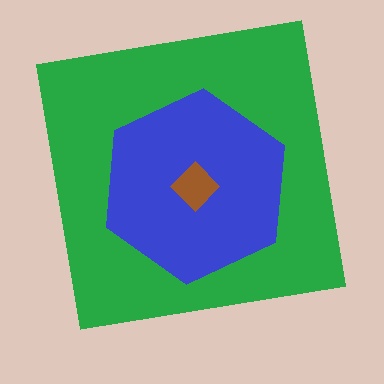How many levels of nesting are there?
3.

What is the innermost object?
The brown diamond.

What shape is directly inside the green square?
The blue hexagon.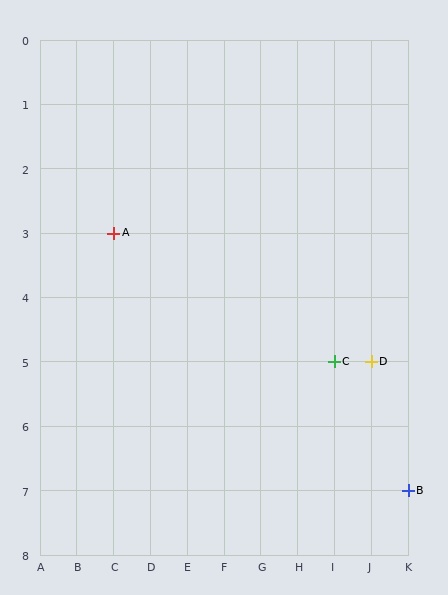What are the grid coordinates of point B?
Point B is at grid coordinates (K, 7).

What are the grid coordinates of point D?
Point D is at grid coordinates (J, 5).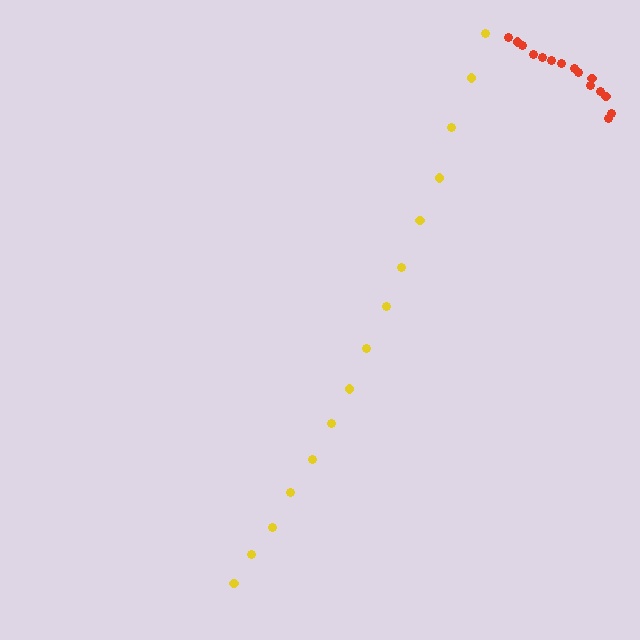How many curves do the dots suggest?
There are 2 distinct paths.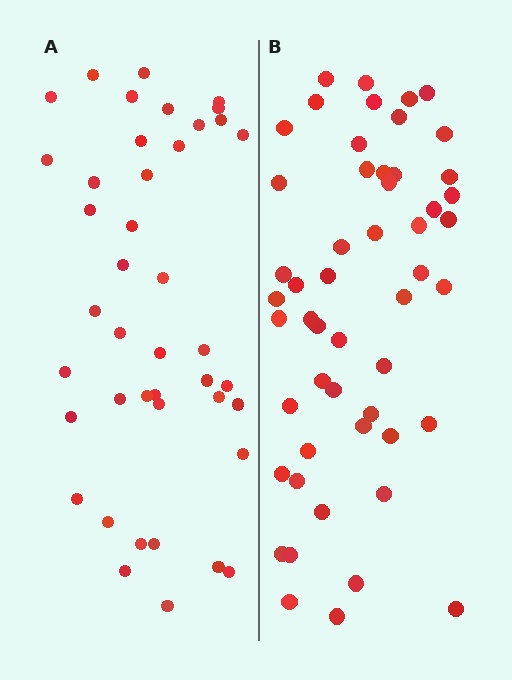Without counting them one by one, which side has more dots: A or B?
Region B (the right region) has more dots.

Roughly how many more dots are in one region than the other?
Region B has roughly 10 or so more dots than region A.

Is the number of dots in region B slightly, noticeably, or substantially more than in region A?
Region B has only slightly more — the two regions are fairly close. The ratio is roughly 1.2 to 1.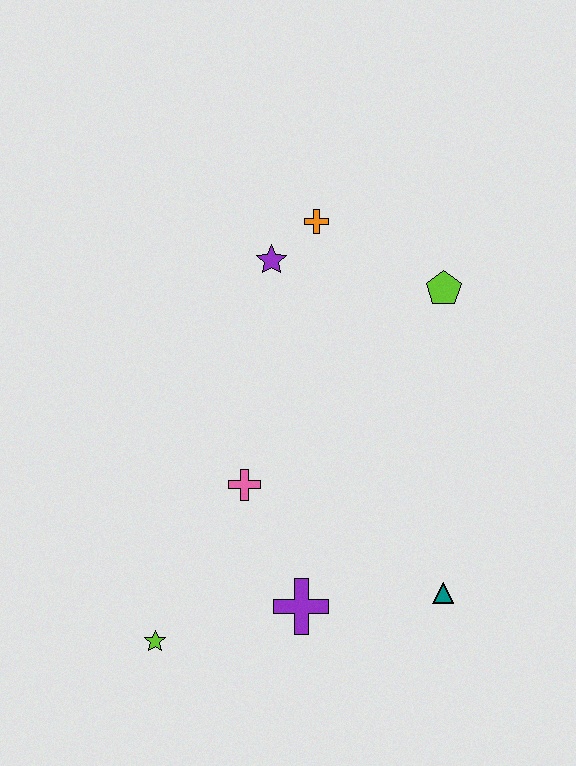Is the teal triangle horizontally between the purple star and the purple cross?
No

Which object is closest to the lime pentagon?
The orange cross is closest to the lime pentagon.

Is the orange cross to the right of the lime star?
Yes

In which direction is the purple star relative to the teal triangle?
The purple star is above the teal triangle.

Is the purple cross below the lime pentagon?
Yes